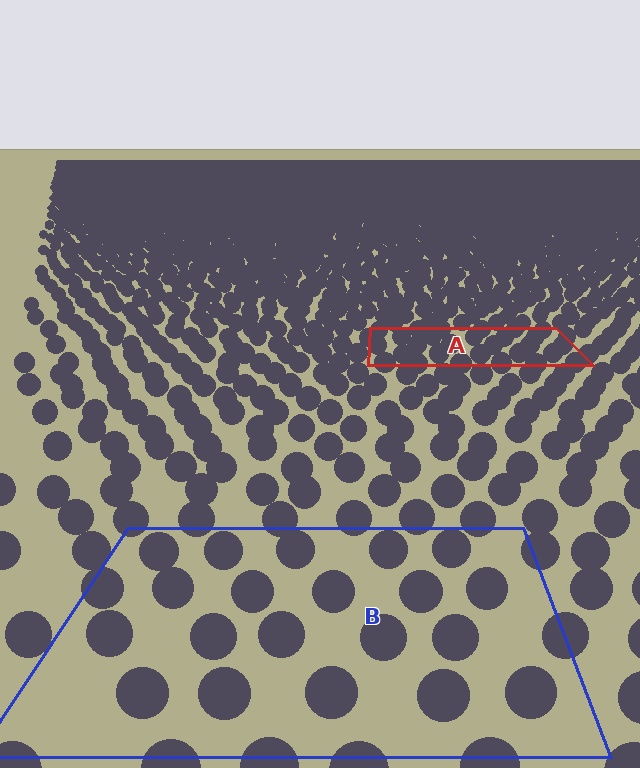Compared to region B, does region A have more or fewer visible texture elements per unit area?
Region A has more texture elements per unit area — they are packed more densely because it is farther away.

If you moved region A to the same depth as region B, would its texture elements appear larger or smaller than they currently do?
They would appear larger. At a closer depth, the same texture elements are projected at a bigger on-screen size.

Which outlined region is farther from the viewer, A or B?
Region A is farther from the viewer — the texture elements inside it appear smaller and more densely packed.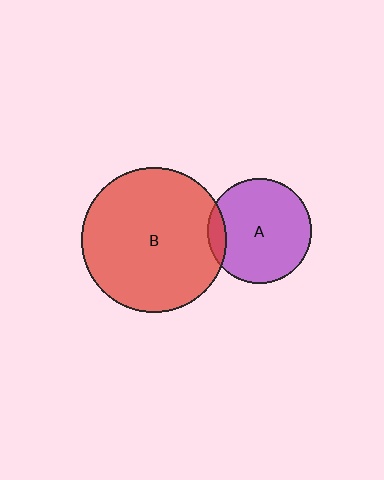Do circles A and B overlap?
Yes.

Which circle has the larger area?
Circle B (red).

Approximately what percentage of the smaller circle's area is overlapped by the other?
Approximately 10%.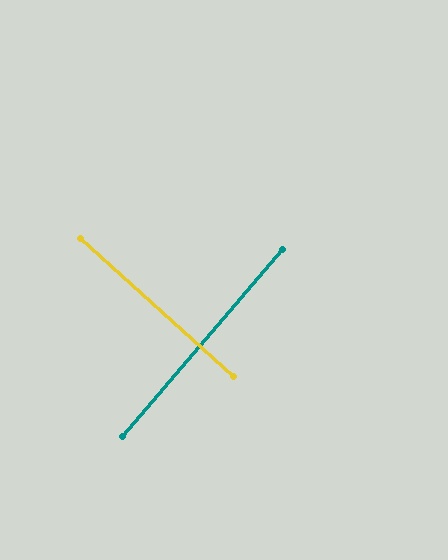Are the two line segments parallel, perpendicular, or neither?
Perpendicular — they meet at approximately 88°.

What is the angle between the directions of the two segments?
Approximately 88 degrees.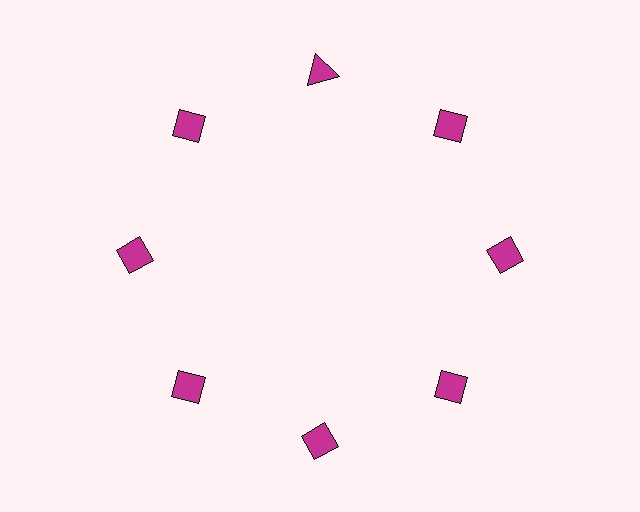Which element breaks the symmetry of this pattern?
The magenta triangle at roughly the 12 o'clock position breaks the symmetry. All other shapes are magenta diamonds.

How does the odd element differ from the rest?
It has a different shape: triangle instead of diamond.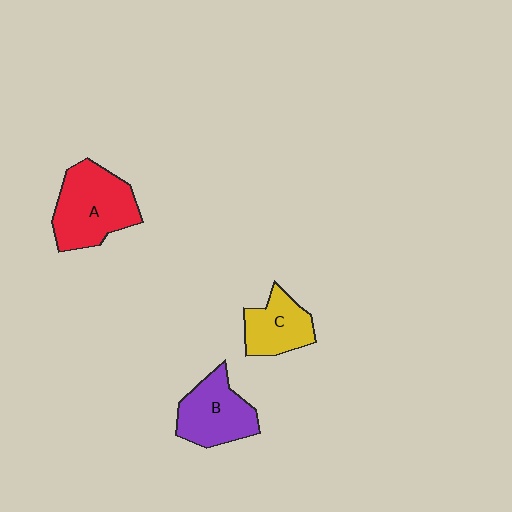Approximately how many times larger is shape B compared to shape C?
Approximately 1.2 times.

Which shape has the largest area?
Shape A (red).